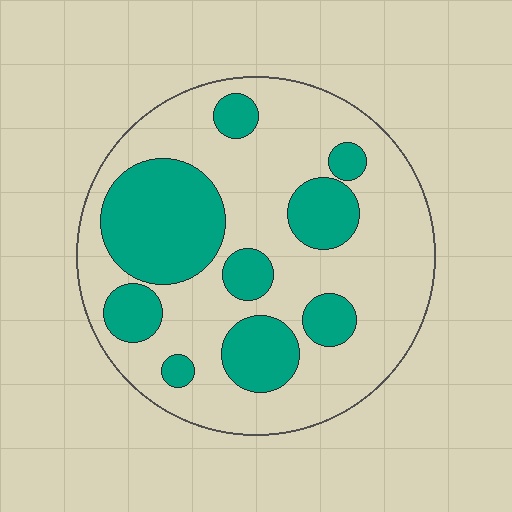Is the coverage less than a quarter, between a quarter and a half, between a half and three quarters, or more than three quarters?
Between a quarter and a half.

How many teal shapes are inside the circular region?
9.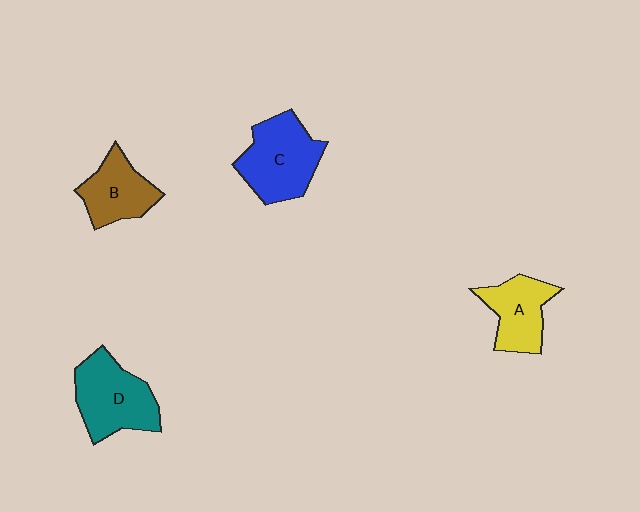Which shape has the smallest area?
Shape B (brown).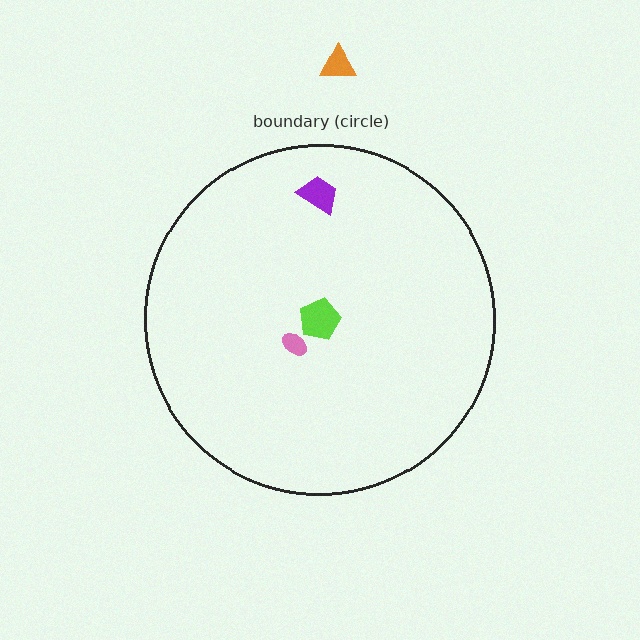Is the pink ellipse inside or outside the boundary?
Inside.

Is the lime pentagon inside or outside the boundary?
Inside.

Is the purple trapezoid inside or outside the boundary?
Inside.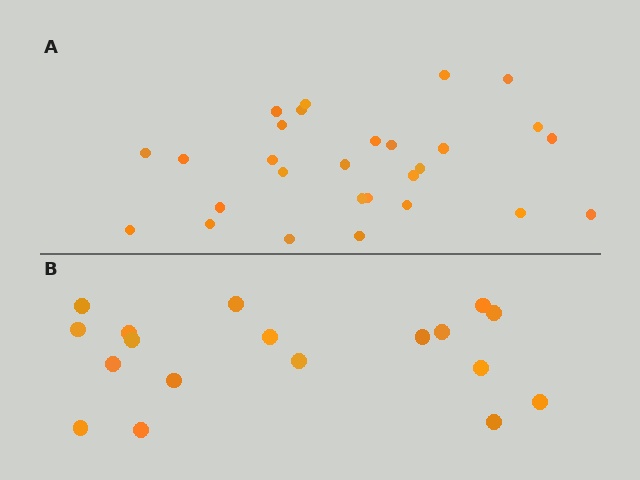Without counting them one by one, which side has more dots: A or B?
Region A (the top region) has more dots.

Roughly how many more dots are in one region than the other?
Region A has roughly 10 or so more dots than region B.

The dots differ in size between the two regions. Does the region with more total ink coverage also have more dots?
No. Region B has more total ink coverage because its dots are larger, but region A actually contains more individual dots. Total area can be misleading — the number of items is what matters here.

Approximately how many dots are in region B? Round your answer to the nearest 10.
About 20 dots. (The exact count is 18, which rounds to 20.)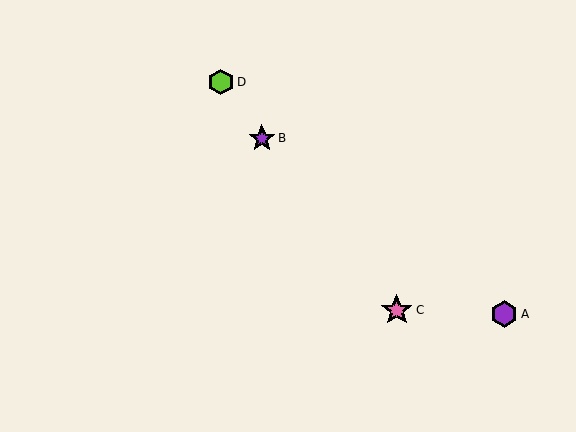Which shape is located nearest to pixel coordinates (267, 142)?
The purple star (labeled B) at (262, 138) is nearest to that location.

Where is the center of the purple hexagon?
The center of the purple hexagon is at (504, 314).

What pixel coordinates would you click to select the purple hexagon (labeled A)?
Click at (504, 314) to select the purple hexagon A.